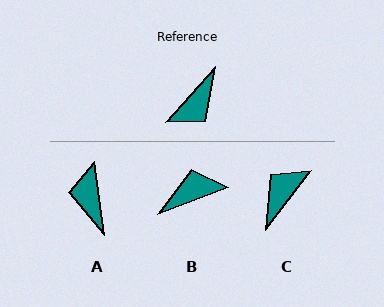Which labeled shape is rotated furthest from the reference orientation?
C, about 175 degrees away.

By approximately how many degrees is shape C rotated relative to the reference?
Approximately 175 degrees clockwise.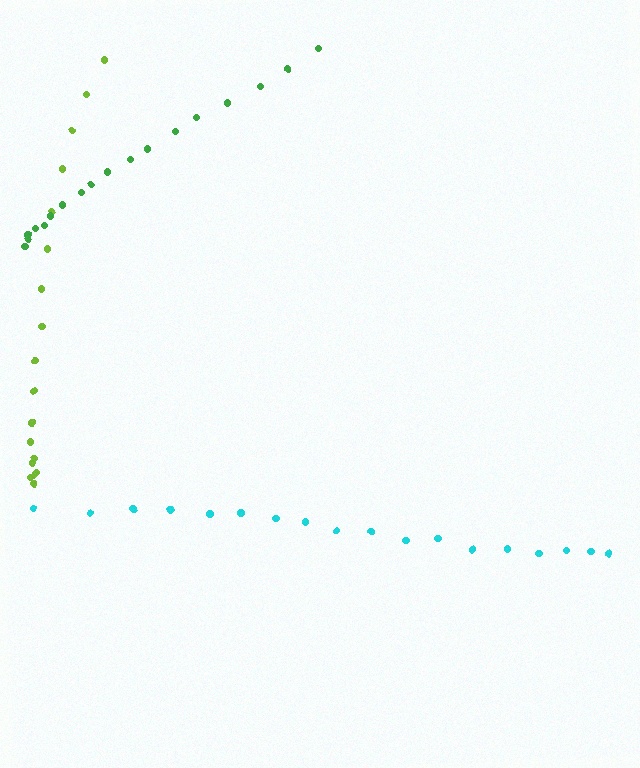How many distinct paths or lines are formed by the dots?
There are 3 distinct paths.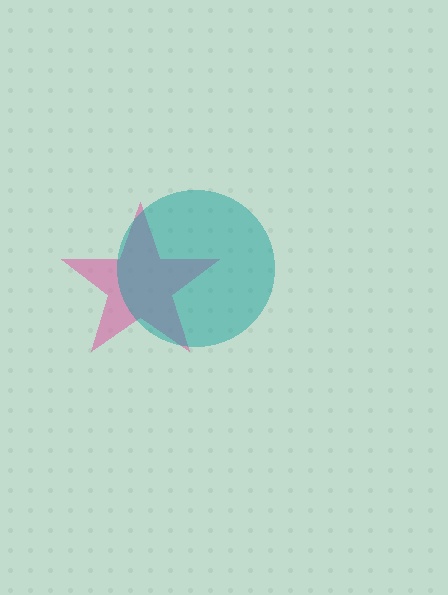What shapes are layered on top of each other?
The layered shapes are: a pink star, a teal circle.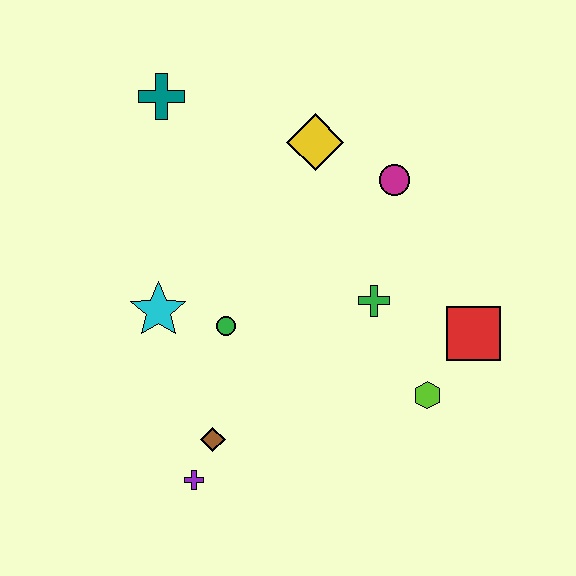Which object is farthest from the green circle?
The red square is farthest from the green circle.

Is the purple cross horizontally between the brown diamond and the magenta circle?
No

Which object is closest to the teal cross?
The yellow diamond is closest to the teal cross.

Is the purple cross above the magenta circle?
No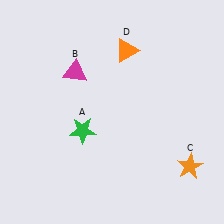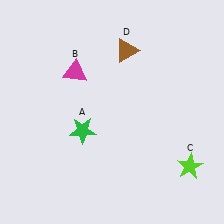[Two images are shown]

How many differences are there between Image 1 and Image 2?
There are 2 differences between the two images.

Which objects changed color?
C changed from orange to lime. D changed from orange to brown.